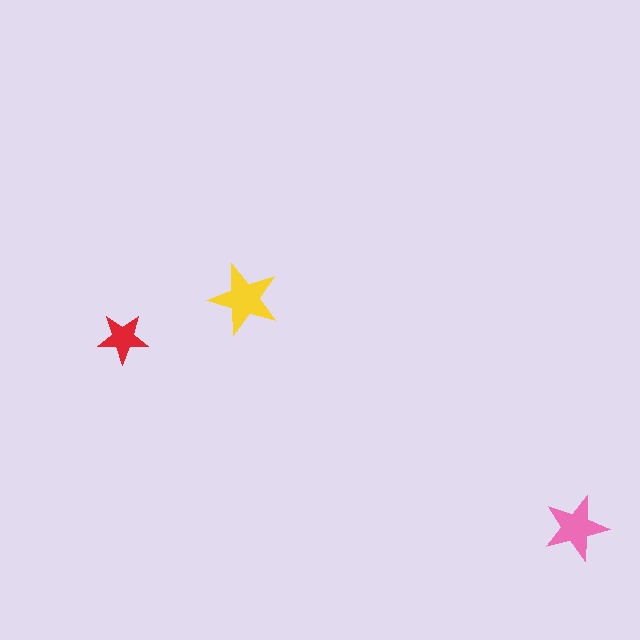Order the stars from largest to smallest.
the yellow one, the pink one, the red one.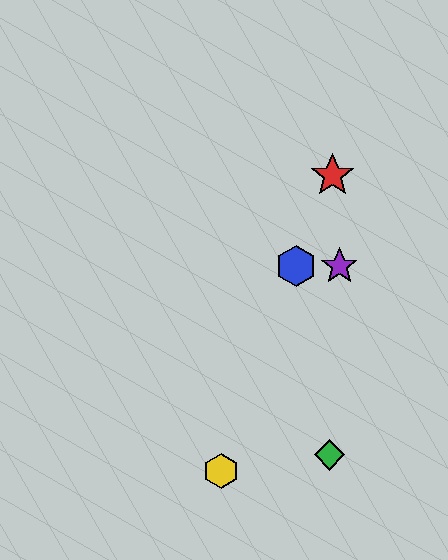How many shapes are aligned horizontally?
2 shapes (the blue hexagon, the purple star) are aligned horizontally.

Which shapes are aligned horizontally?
The blue hexagon, the purple star are aligned horizontally.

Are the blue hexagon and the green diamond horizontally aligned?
No, the blue hexagon is at y≈266 and the green diamond is at y≈455.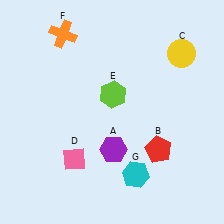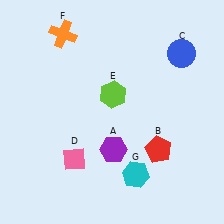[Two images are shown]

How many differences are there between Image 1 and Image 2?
There is 1 difference between the two images.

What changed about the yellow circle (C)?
In Image 1, C is yellow. In Image 2, it changed to blue.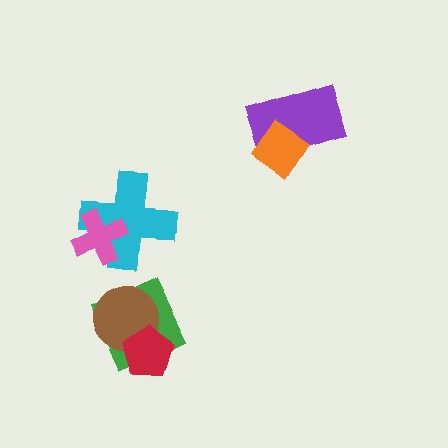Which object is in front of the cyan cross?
The pink cross is in front of the cyan cross.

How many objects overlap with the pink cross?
1 object overlaps with the pink cross.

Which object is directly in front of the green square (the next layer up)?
The brown circle is directly in front of the green square.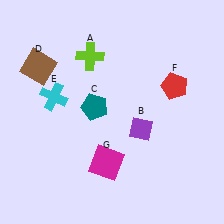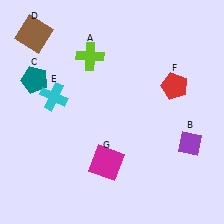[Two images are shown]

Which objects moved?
The objects that moved are: the purple diamond (B), the teal pentagon (C), the brown square (D).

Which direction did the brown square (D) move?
The brown square (D) moved up.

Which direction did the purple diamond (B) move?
The purple diamond (B) moved right.